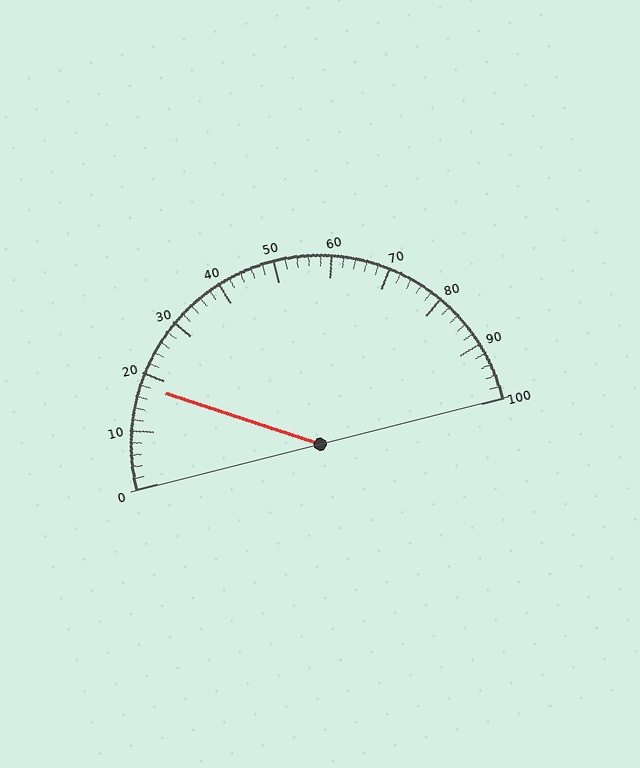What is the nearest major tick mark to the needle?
The nearest major tick mark is 20.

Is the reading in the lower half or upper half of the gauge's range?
The reading is in the lower half of the range (0 to 100).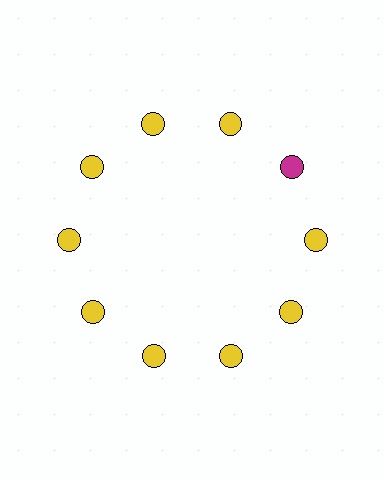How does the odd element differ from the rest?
It has a different color: magenta instead of yellow.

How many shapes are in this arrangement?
There are 10 shapes arranged in a ring pattern.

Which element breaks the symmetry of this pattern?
The magenta circle at roughly the 2 o'clock position breaks the symmetry. All other shapes are yellow circles.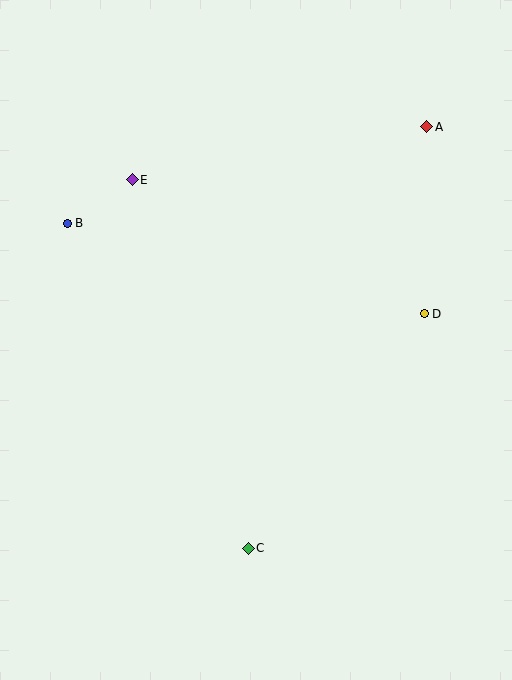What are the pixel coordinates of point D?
Point D is at (424, 314).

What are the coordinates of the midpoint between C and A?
The midpoint between C and A is at (338, 338).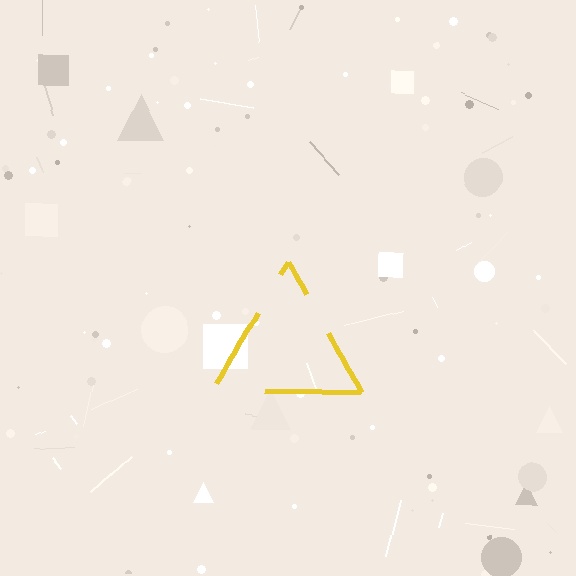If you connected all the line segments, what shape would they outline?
They would outline a triangle.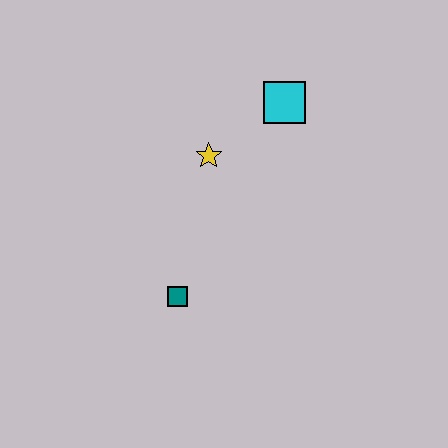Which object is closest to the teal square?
The yellow star is closest to the teal square.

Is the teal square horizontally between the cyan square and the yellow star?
No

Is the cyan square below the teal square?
No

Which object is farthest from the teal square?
The cyan square is farthest from the teal square.